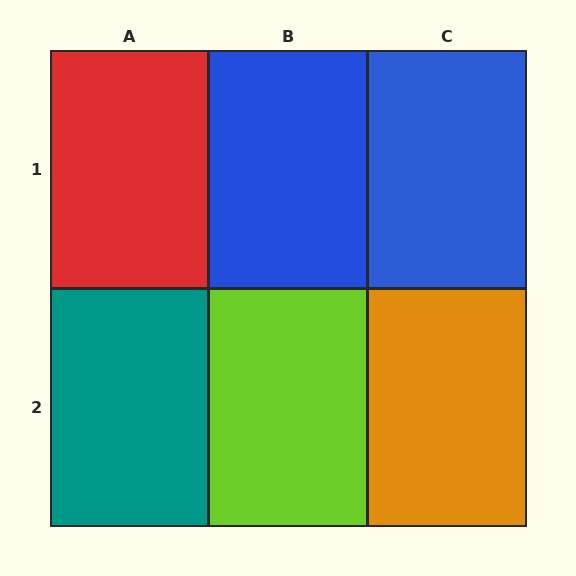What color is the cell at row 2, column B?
Lime.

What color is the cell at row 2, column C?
Orange.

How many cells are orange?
1 cell is orange.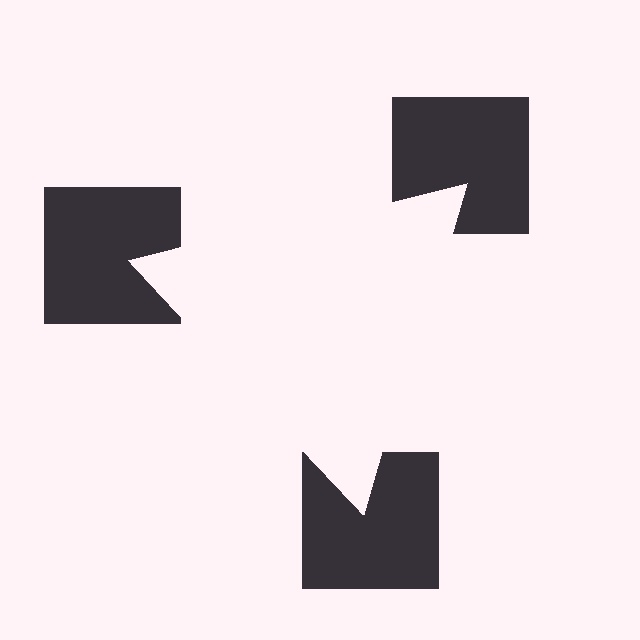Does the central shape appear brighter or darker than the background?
It typically appears slightly brighter than the background, even though no actual brightness change is drawn.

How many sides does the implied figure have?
3 sides.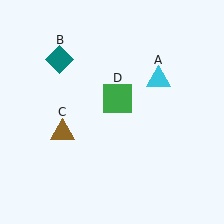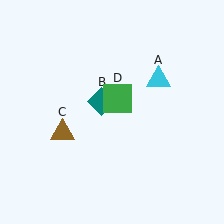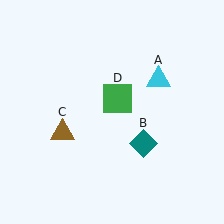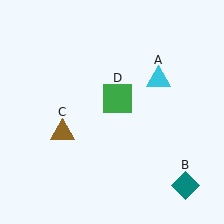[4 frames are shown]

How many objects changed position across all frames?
1 object changed position: teal diamond (object B).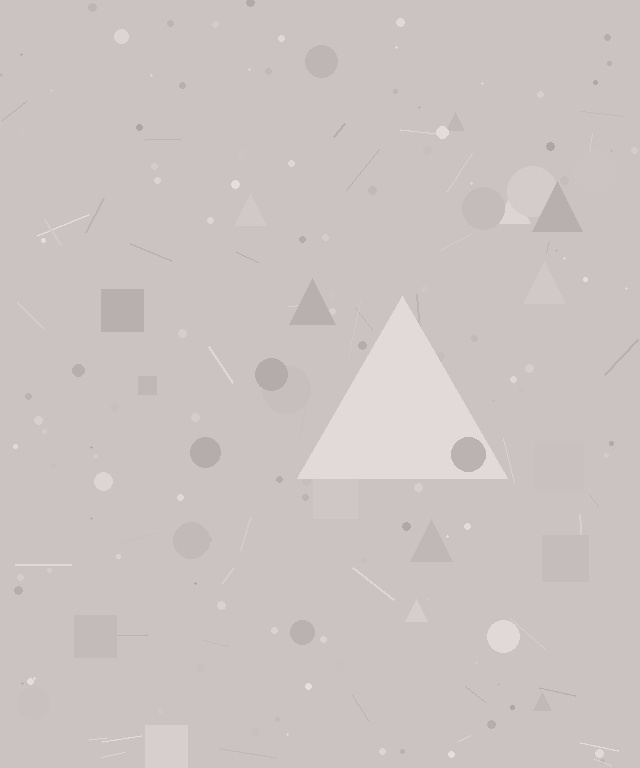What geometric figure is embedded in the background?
A triangle is embedded in the background.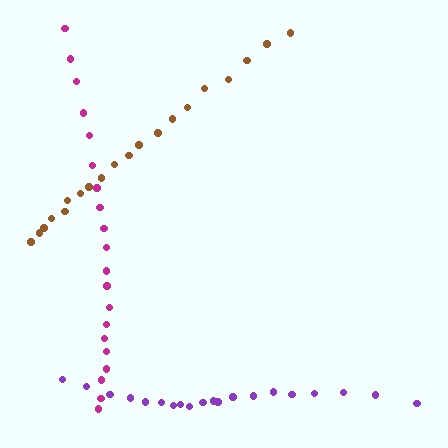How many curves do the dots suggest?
There are 3 distinct paths.